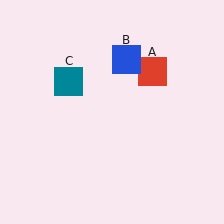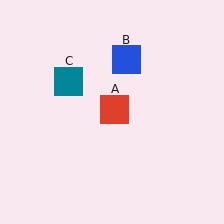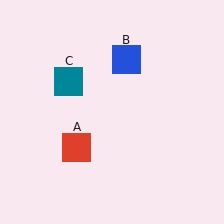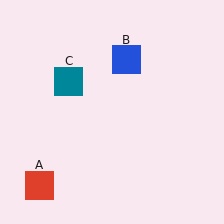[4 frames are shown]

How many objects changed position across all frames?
1 object changed position: red square (object A).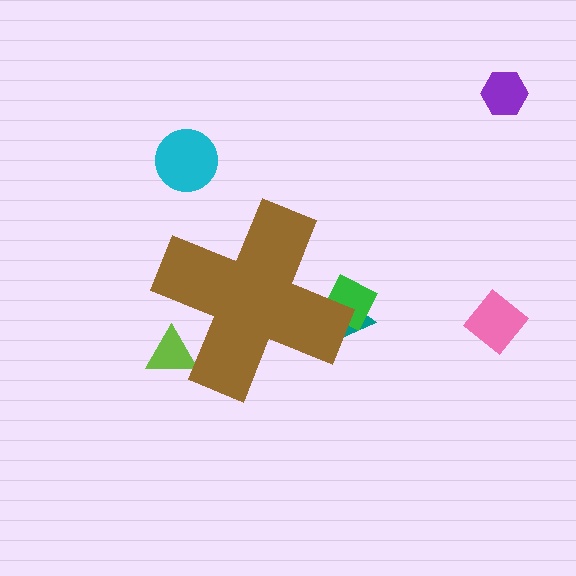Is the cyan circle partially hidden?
No, the cyan circle is fully visible.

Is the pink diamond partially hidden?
No, the pink diamond is fully visible.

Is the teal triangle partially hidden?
Yes, the teal triangle is partially hidden behind the brown cross.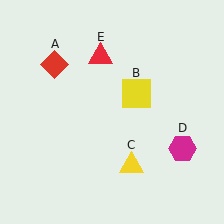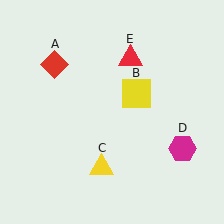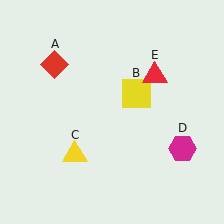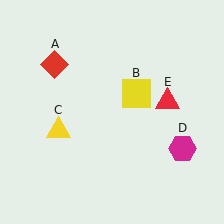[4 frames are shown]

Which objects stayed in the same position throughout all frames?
Red diamond (object A) and yellow square (object B) and magenta hexagon (object D) remained stationary.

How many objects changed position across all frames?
2 objects changed position: yellow triangle (object C), red triangle (object E).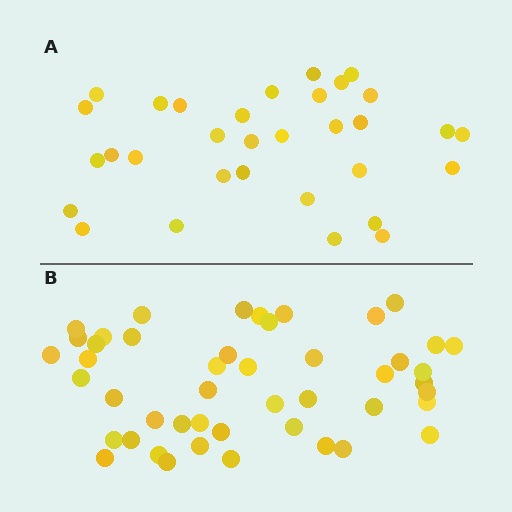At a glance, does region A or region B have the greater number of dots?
Region B (the bottom region) has more dots.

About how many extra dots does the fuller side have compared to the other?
Region B has approximately 15 more dots than region A.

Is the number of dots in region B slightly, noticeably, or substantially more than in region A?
Region B has substantially more. The ratio is roughly 1.5 to 1.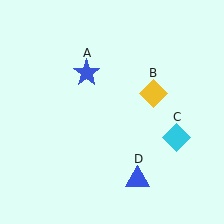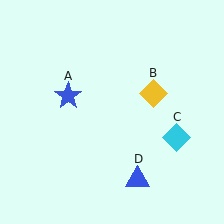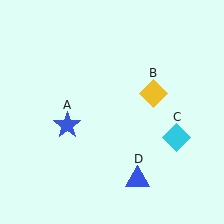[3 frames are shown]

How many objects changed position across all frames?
1 object changed position: blue star (object A).